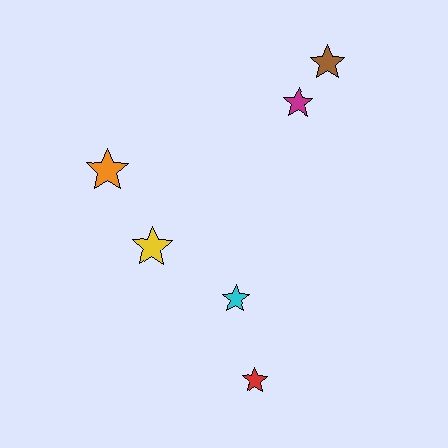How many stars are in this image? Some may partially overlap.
There are 6 stars.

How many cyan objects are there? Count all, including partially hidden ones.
There is 1 cyan object.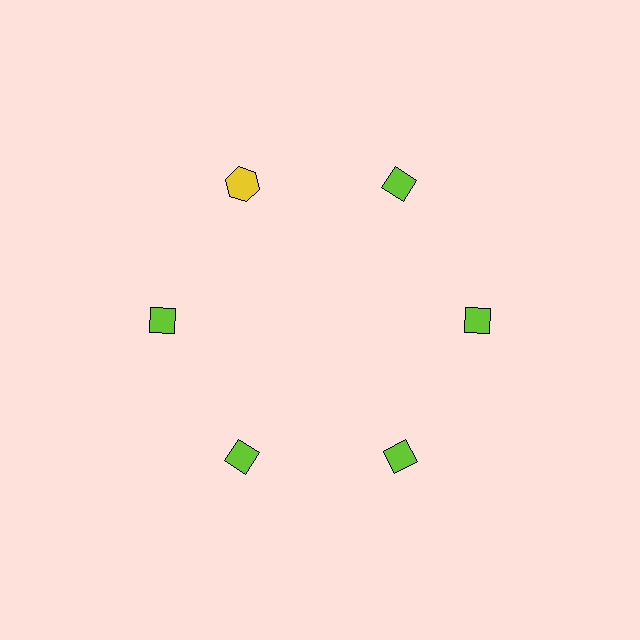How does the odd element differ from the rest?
It differs in both color (yellow instead of lime) and shape (hexagon instead of diamond).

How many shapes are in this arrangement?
There are 6 shapes arranged in a ring pattern.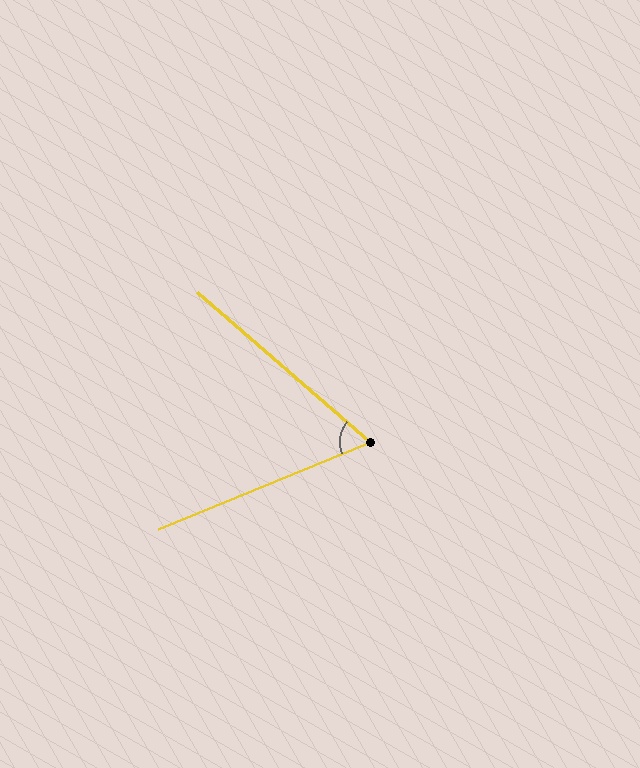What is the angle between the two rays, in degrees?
Approximately 63 degrees.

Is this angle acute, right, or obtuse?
It is acute.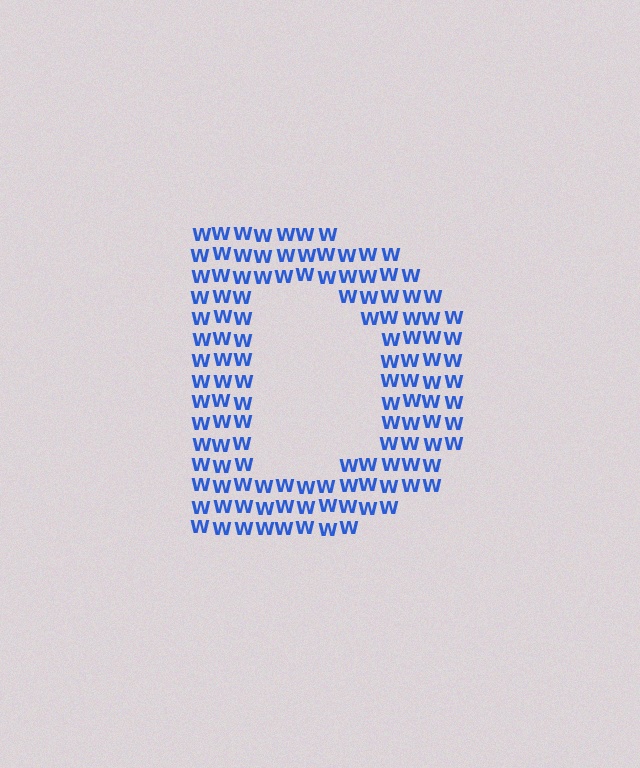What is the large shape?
The large shape is the letter D.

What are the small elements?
The small elements are letter W's.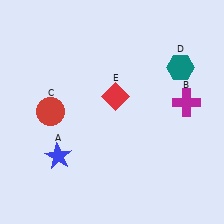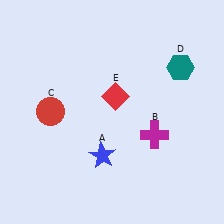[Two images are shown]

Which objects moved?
The objects that moved are: the blue star (A), the magenta cross (B).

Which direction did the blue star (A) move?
The blue star (A) moved right.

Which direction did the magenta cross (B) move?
The magenta cross (B) moved down.